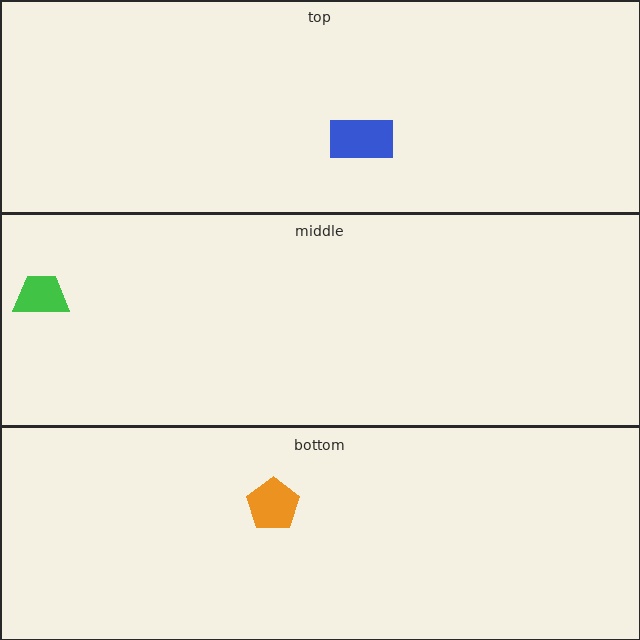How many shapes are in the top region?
1.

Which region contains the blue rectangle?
The top region.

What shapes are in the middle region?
The green trapezoid.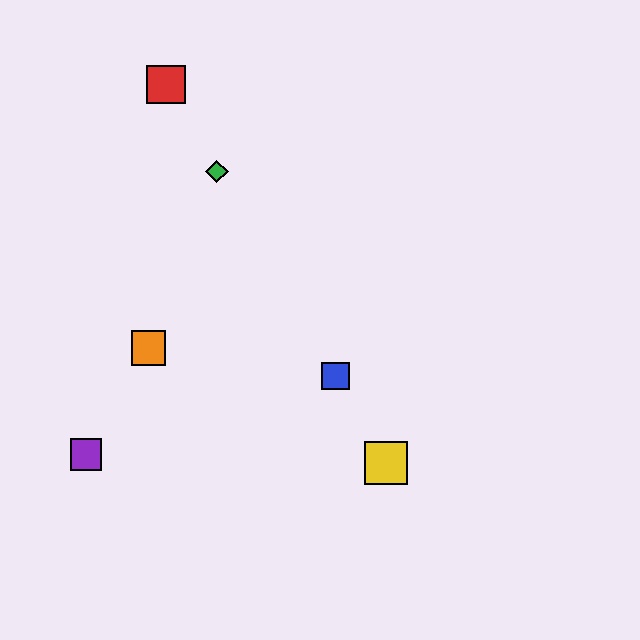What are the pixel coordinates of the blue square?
The blue square is at (336, 376).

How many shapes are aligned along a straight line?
4 shapes (the red square, the blue square, the green diamond, the yellow square) are aligned along a straight line.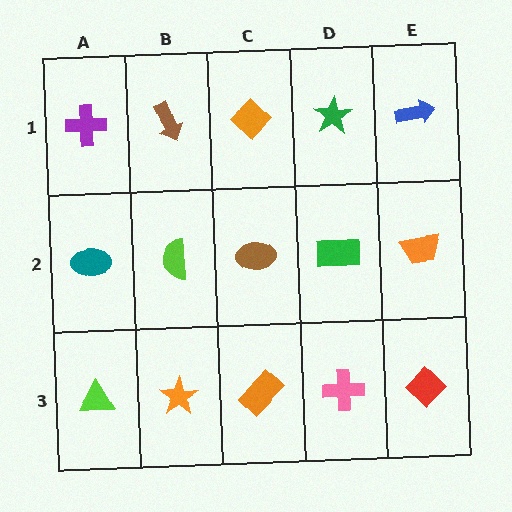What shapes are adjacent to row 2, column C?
An orange diamond (row 1, column C), an orange rectangle (row 3, column C), a lime semicircle (row 2, column B), a green rectangle (row 2, column D).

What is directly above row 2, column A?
A purple cross.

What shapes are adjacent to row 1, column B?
A lime semicircle (row 2, column B), a purple cross (row 1, column A), an orange diamond (row 1, column C).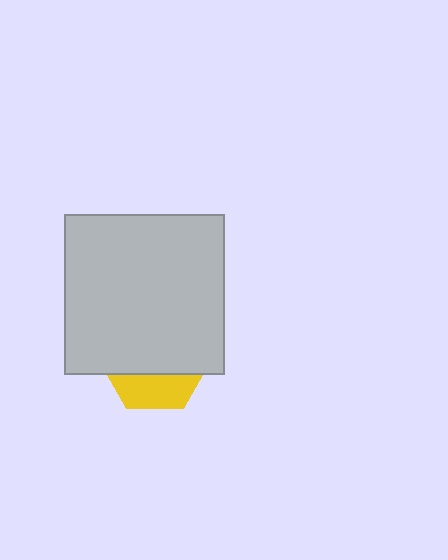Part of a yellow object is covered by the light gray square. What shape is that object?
It is a hexagon.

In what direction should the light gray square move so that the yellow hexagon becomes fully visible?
The light gray square should move up. That is the shortest direction to clear the overlap and leave the yellow hexagon fully visible.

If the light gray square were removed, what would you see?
You would see the complete yellow hexagon.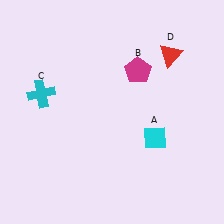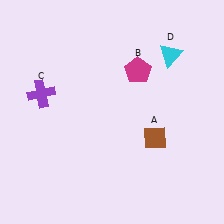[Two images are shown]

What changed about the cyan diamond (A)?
In Image 1, A is cyan. In Image 2, it changed to brown.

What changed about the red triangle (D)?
In Image 1, D is red. In Image 2, it changed to cyan.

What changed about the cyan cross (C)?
In Image 1, C is cyan. In Image 2, it changed to purple.